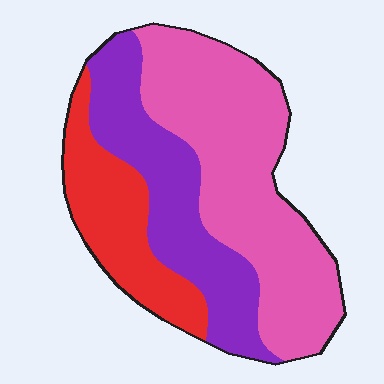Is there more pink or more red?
Pink.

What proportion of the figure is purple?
Purple takes up about one third (1/3) of the figure.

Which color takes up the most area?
Pink, at roughly 50%.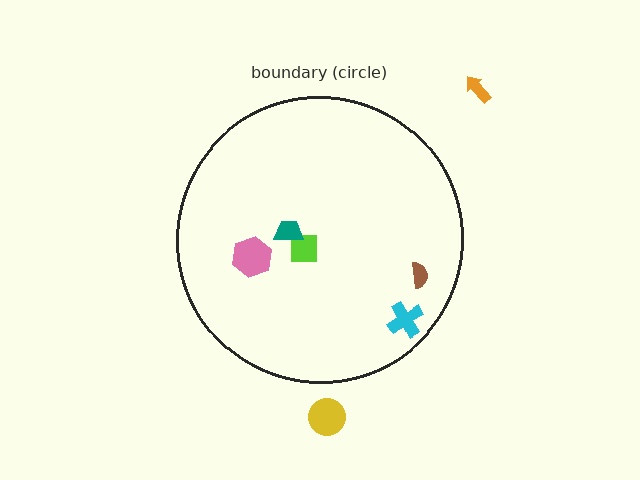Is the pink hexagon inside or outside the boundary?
Inside.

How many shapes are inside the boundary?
5 inside, 2 outside.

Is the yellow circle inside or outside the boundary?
Outside.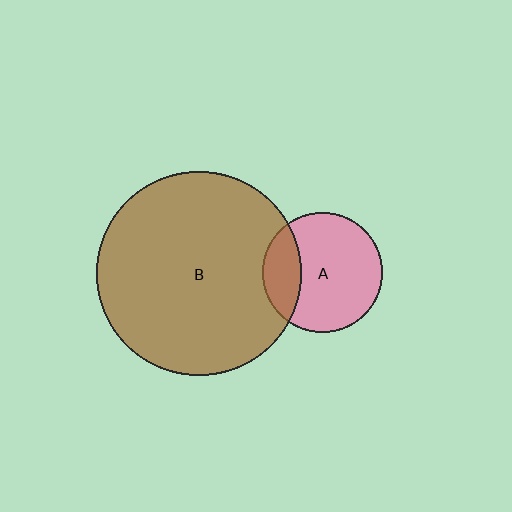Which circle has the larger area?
Circle B (brown).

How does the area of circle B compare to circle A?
Approximately 2.9 times.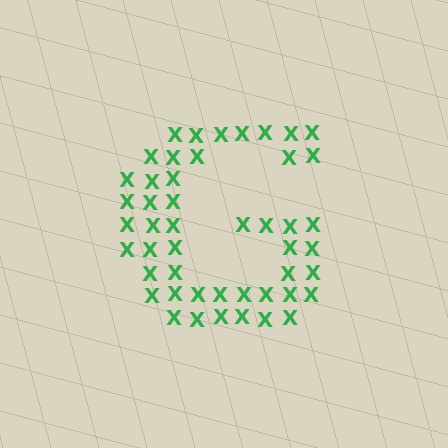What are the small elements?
The small elements are letter X's.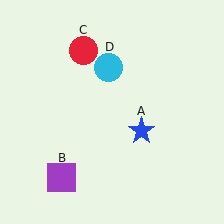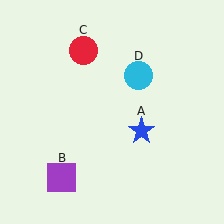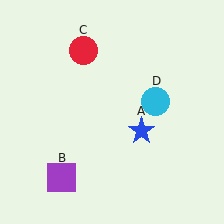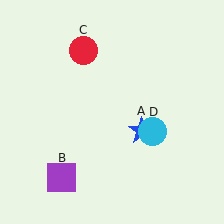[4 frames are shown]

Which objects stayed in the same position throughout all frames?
Blue star (object A) and purple square (object B) and red circle (object C) remained stationary.